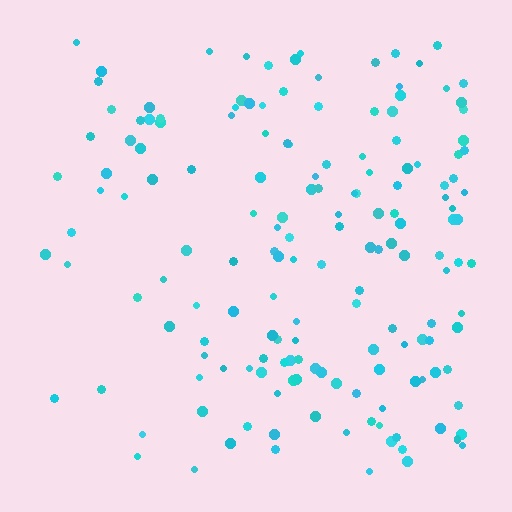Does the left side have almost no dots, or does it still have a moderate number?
Still a moderate number, just noticeably fewer than the right.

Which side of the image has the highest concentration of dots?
The right.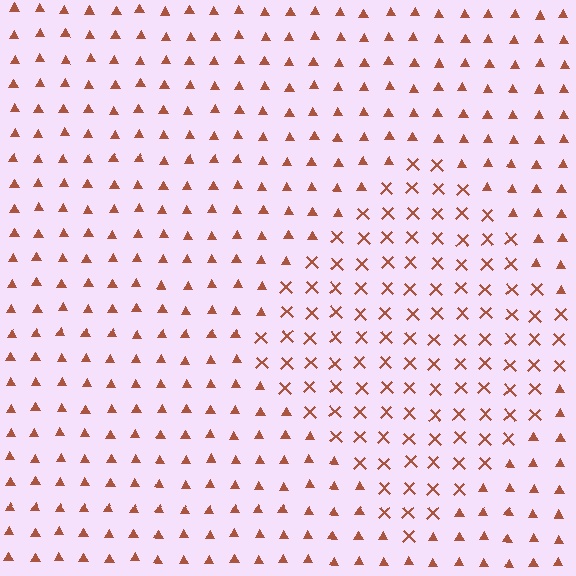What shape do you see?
I see a diamond.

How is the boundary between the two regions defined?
The boundary is defined by a change in element shape: X marks inside vs. triangles outside. All elements share the same color and spacing.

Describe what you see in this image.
The image is filled with small brown elements arranged in a uniform grid. A diamond-shaped region contains X marks, while the surrounding area contains triangles. The boundary is defined purely by the change in element shape.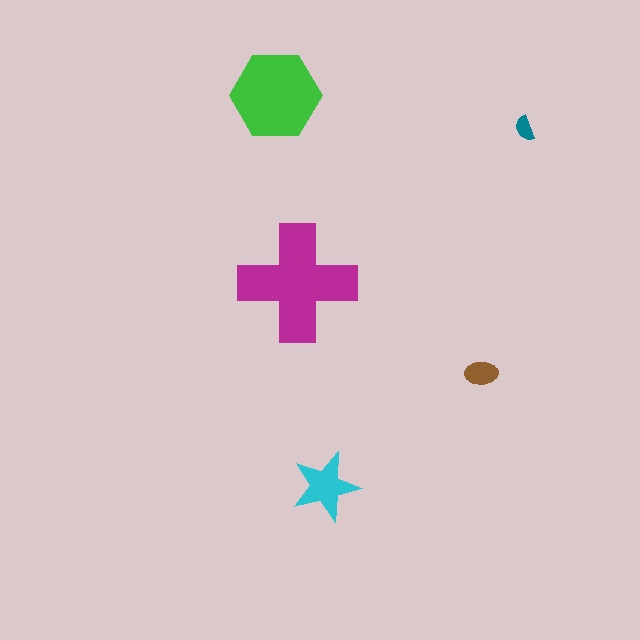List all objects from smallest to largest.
The teal semicircle, the brown ellipse, the cyan star, the green hexagon, the magenta cross.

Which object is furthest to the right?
The teal semicircle is rightmost.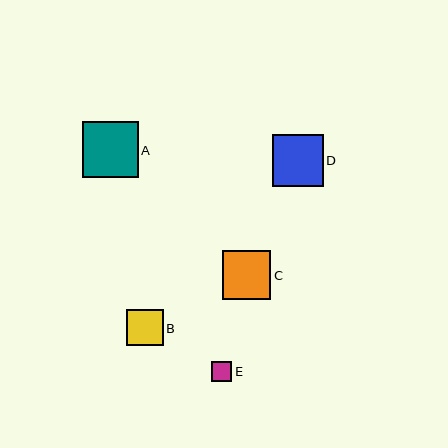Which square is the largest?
Square A is the largest with a size of approximately 56 pixels.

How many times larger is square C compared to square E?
Square C is approximately 2.3 times the size of square E.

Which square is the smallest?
Square E is the smallest with a size of approximately 21 pixels.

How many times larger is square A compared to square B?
Square A is approximately 1.5 times the size of square B.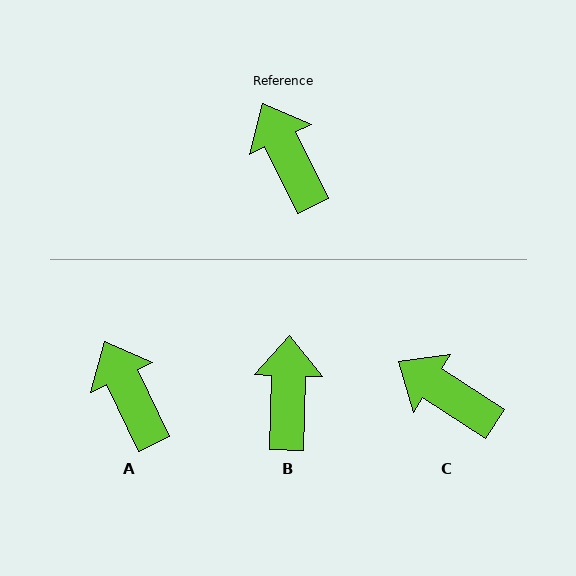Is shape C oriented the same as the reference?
No, it is off by about 31 degrees.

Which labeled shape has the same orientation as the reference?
A.